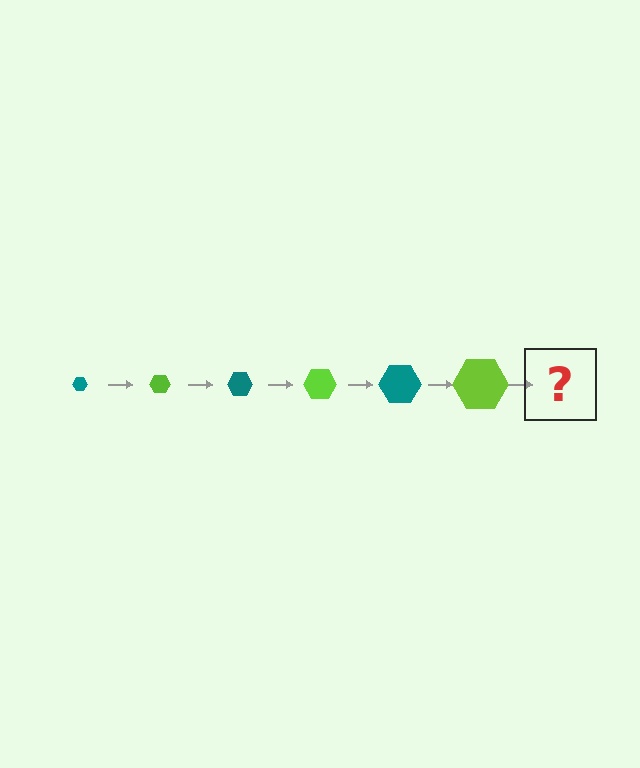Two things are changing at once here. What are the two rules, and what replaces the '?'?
The two rules are that the hexagon grows larger each step and the color cycles through teal and lime. The '?' should be a teal hexagon, larger than the previous one.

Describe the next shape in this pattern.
It should be a teal hexagon, larger than the previous one.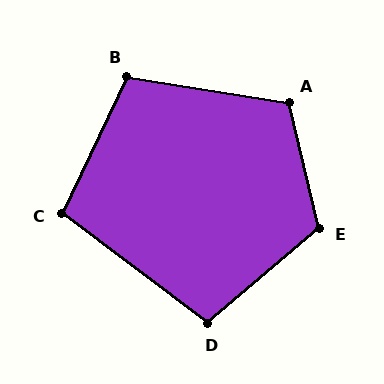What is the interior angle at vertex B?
Approximately 107 degrees (obtuse).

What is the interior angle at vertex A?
Approximately 112 degrees (obtuse).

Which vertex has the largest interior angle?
E, at approximately 117 degrees.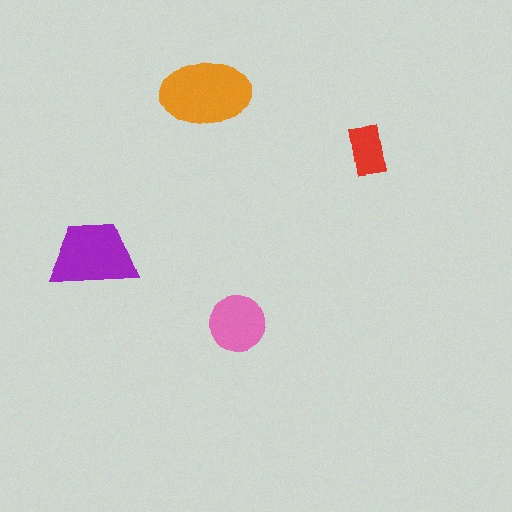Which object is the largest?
The orange ellipse.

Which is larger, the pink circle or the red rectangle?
The pink circle.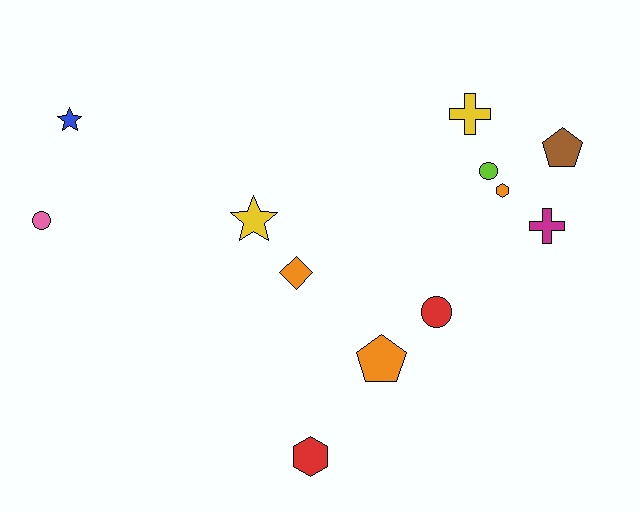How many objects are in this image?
There are 12 objects.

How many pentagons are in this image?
There are 2 pentagons.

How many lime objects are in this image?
There is 1 lime object.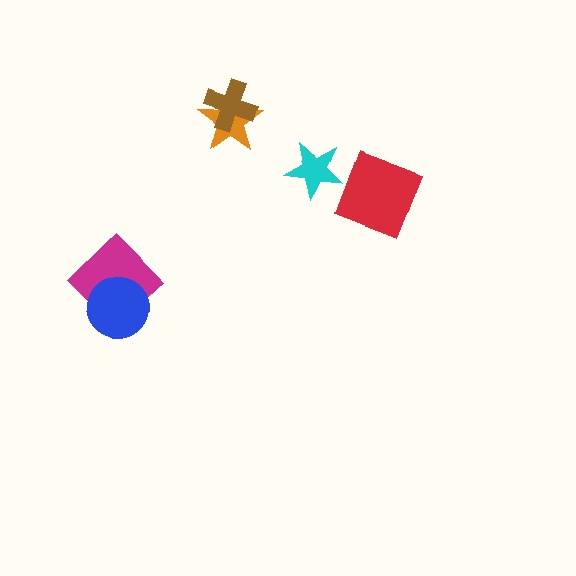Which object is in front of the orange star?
The brown cross is in front of the orange star.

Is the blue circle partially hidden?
No, no other shape covers it.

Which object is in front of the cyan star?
The red diamond is in front of the cyan star.